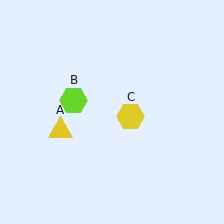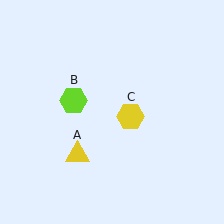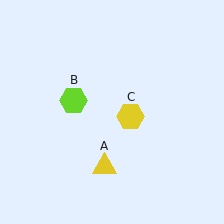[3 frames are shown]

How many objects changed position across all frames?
1 object changed position: yellow triangle (object A).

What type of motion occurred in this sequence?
The yellow triangle (object A) rotated counterclockwise around the center of the scene.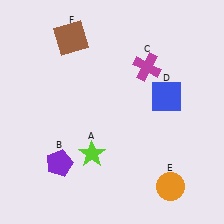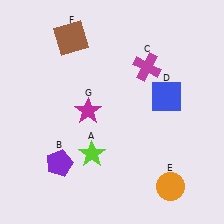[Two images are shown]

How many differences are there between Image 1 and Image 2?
There is 1 difference between the two images.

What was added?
A magenta star (G) was added in Image 2.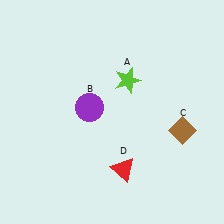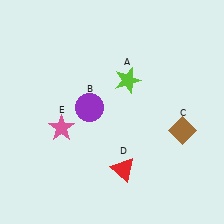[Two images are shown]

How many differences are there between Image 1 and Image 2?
There is 1 difference between the two images.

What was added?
A pink star (E) was added in Image 2.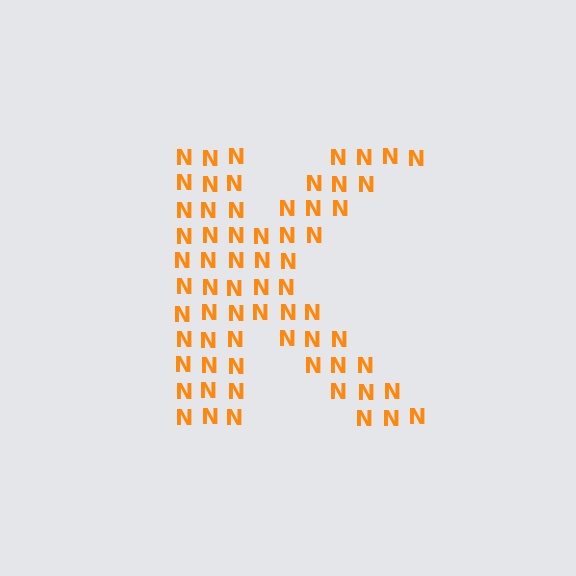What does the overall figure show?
The overall figure shows the letter K.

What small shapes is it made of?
It is made of small letter N's.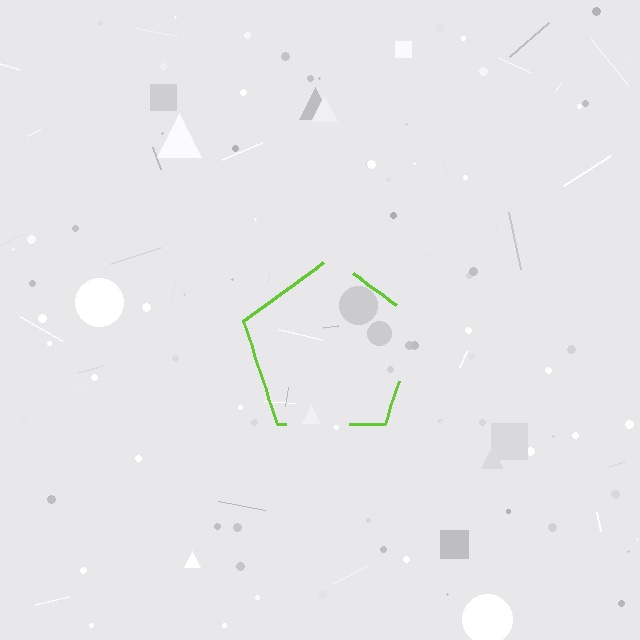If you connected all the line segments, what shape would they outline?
They would outline a pentagon.